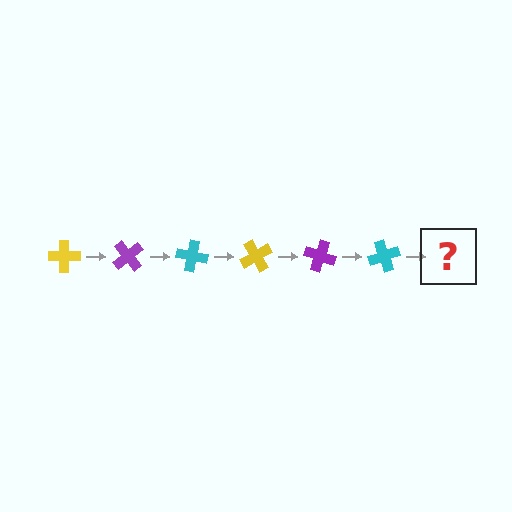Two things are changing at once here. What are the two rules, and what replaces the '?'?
The two rules are that it rotates 50 degrees each step and the color cycles through yellow, purple, and cyan. The '?' should be a yellow cross, rotated 300 degrees from the start.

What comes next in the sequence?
The next element should be a yellow cross, rotated 300 degrees from the start.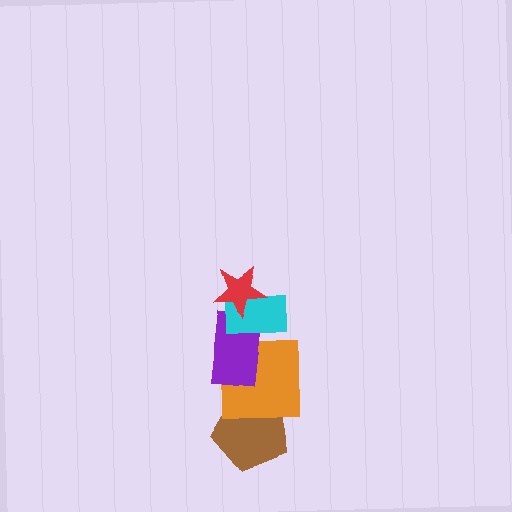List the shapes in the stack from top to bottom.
From top to bottom: the red star, the cyan rectangle, the purple rectangle, the orange square, the brown pentagon.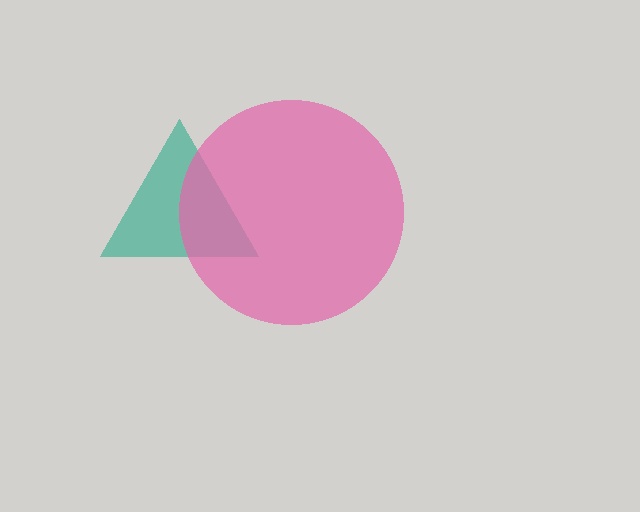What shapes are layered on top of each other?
The layered shapes are: a teal triangle, a pink circle.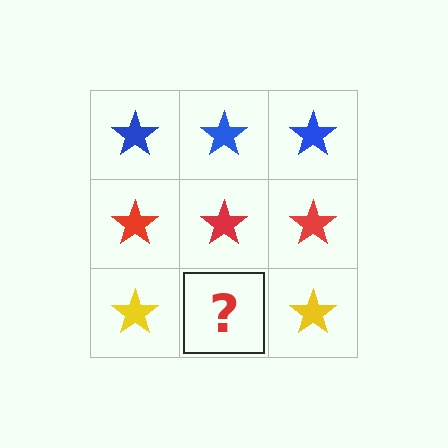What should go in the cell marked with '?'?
The missing cell should contain a yellow star.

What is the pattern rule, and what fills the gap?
The rule is that each row has a consistent color. The gap should be filled with a yellow star.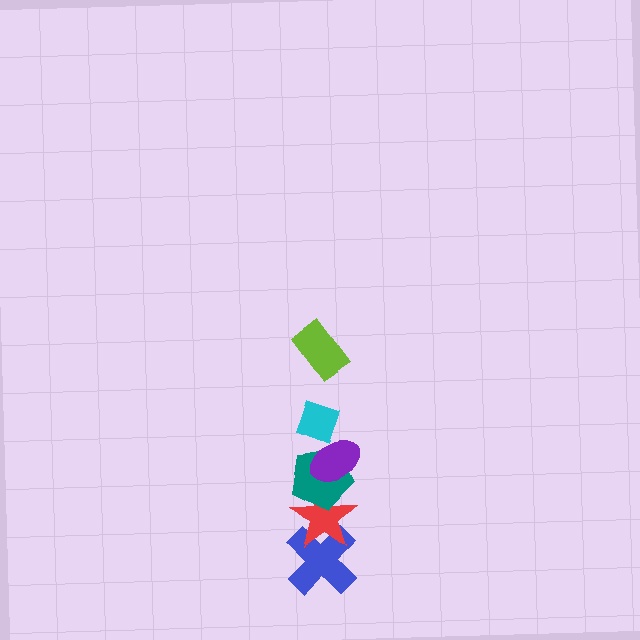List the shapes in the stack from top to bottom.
From top to bottom: the lime rectangle, the cyan diamond, the purple ellipse, the teal pentagon, the red star, the blue cross.